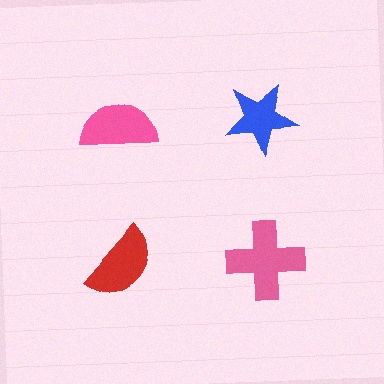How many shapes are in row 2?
2 shapes.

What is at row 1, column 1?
A pink semicircle.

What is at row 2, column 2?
A pink cross.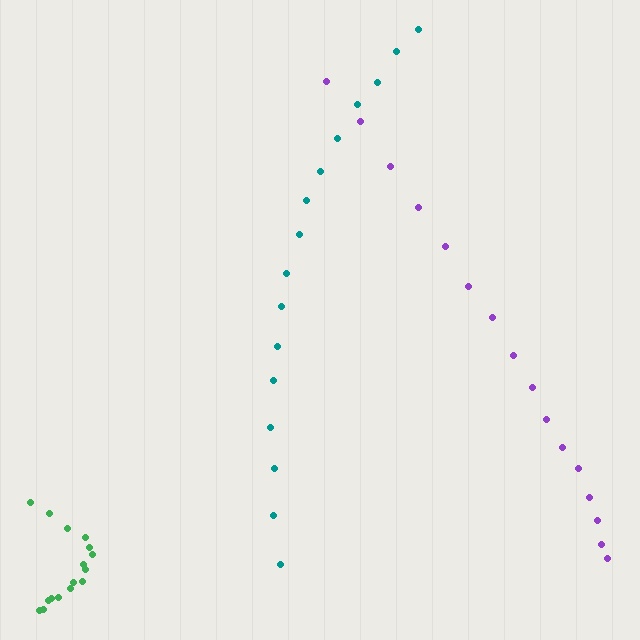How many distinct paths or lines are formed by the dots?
There are 3 distinct paths.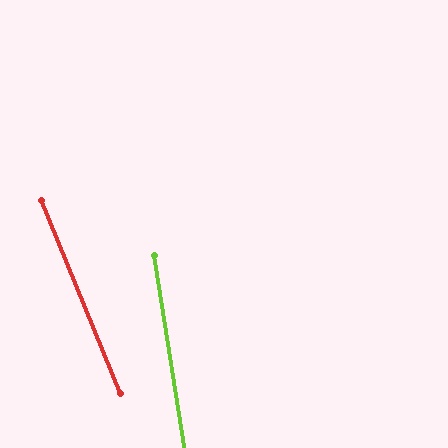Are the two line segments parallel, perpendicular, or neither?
Neither parallel nor perpendicular — they differ by about 13°.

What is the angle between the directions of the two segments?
Approximately 13 degrees.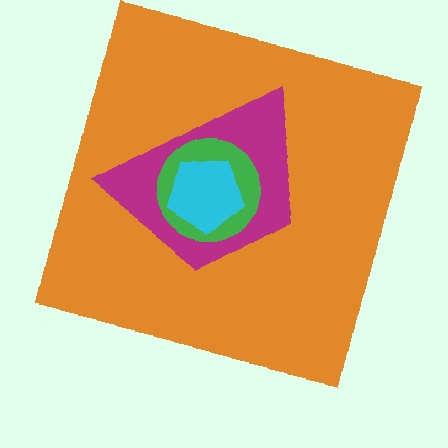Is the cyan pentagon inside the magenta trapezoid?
Yes.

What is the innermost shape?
The cyan pentagon.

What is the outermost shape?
The orange square.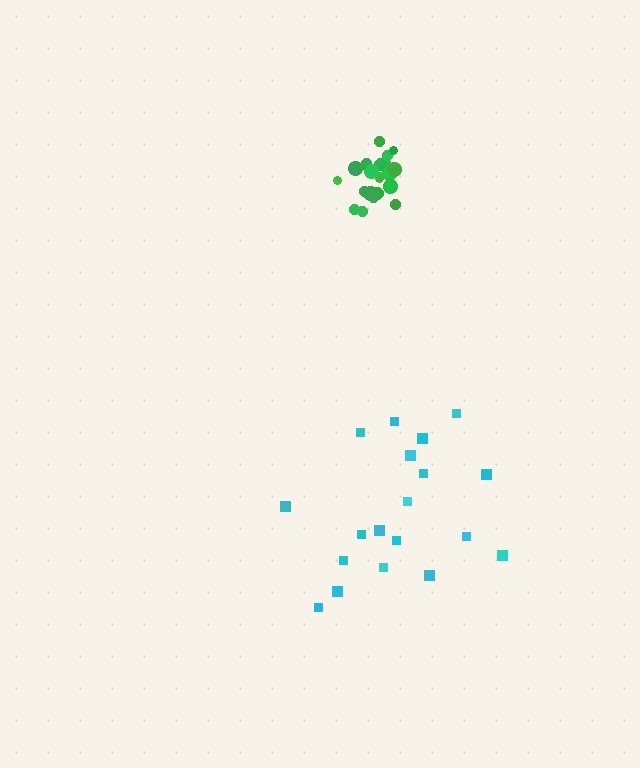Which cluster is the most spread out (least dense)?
Cyan.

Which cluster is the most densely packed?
Green.